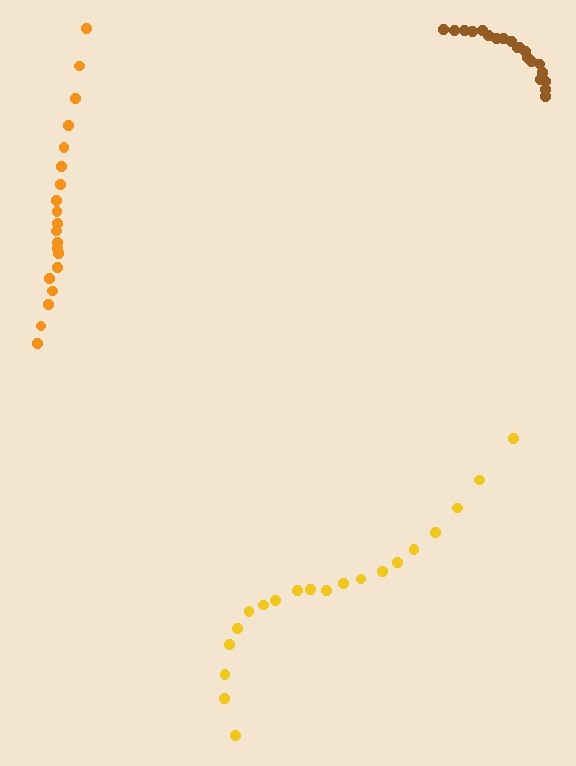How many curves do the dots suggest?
There are 3 distinct paths.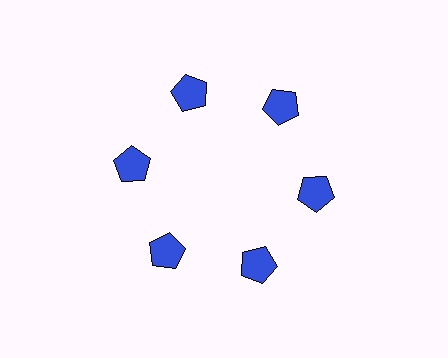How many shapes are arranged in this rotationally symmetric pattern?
There are 6 shapes, arranged in 6 groups of 1.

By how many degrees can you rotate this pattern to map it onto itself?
The pattern maps onto itself every 60 degrees of rotation.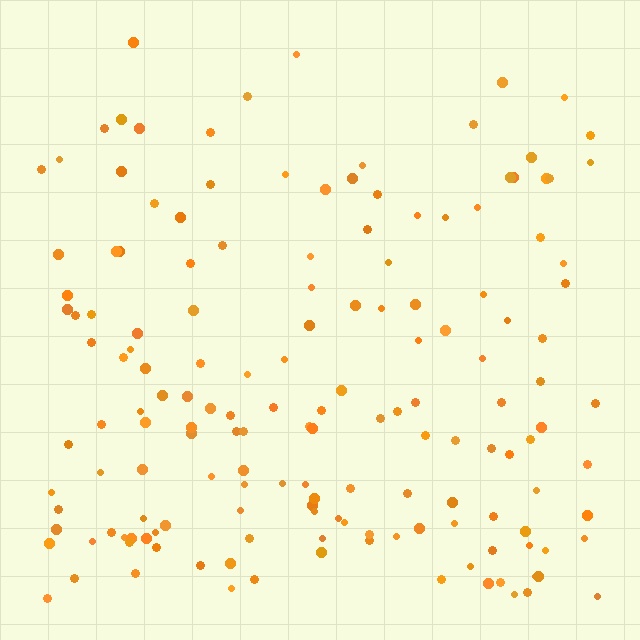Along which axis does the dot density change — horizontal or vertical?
Vertical.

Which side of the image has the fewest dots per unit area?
The top.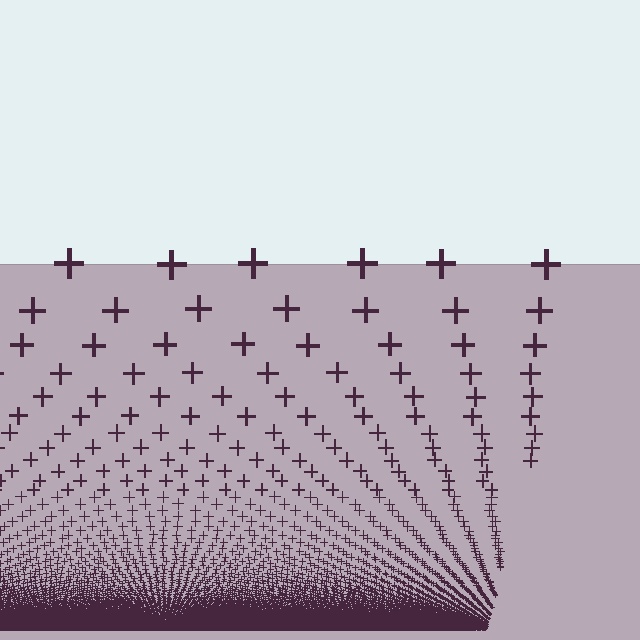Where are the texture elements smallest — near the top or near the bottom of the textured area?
Near the bottom.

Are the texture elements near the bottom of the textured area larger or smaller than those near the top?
Smaller. The gradient is inverted — elements near the bottom are smaller and denser.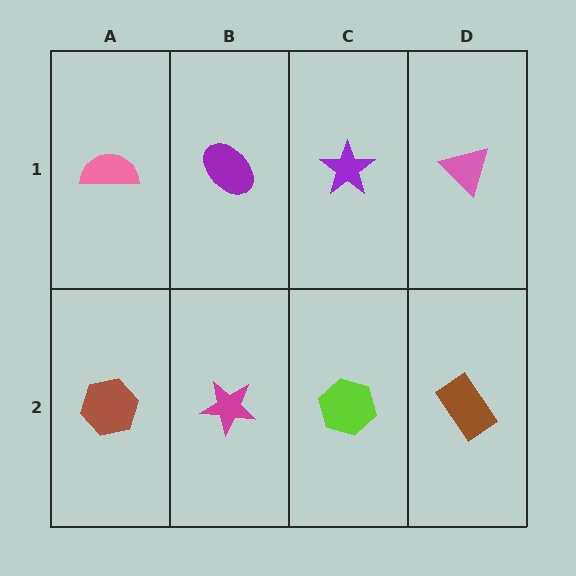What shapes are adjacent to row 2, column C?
A purple star (row 1, column C), a magenta star (row 2, column B), a brown rectangle (row 2, column D).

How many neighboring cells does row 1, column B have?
3.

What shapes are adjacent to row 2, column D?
A pink triangle (row 1, column D), a lime hexagon (row 2, column C).